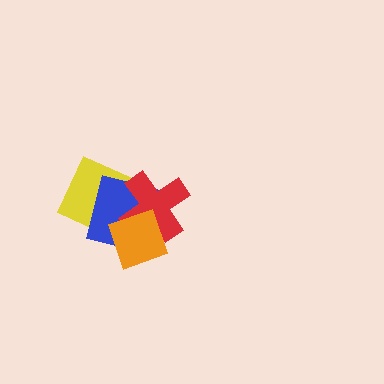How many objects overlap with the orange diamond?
3 objects overlap with the orange diamond.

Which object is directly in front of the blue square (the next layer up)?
The red cross is directly in front of the blue square.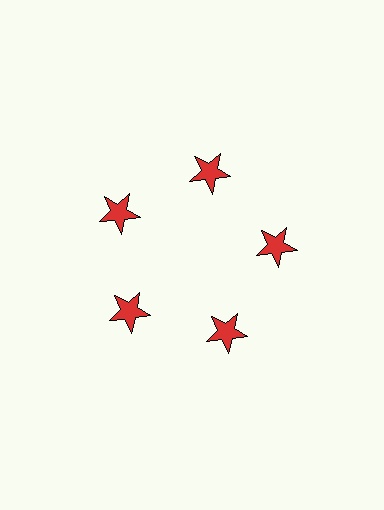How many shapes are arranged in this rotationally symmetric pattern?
There are 5 shapes, arranged in 5 groups of 1.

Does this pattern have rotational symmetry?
Yes, this pattern has 5-fold rotational symmetry. It looks the same after rotating 72 degrees around the center.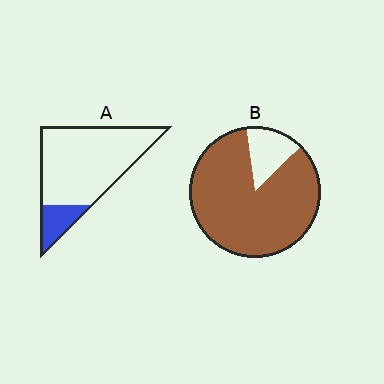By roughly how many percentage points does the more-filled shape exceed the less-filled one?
By roughly 70 percentage points (B over A).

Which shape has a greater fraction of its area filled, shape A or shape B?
Shape B.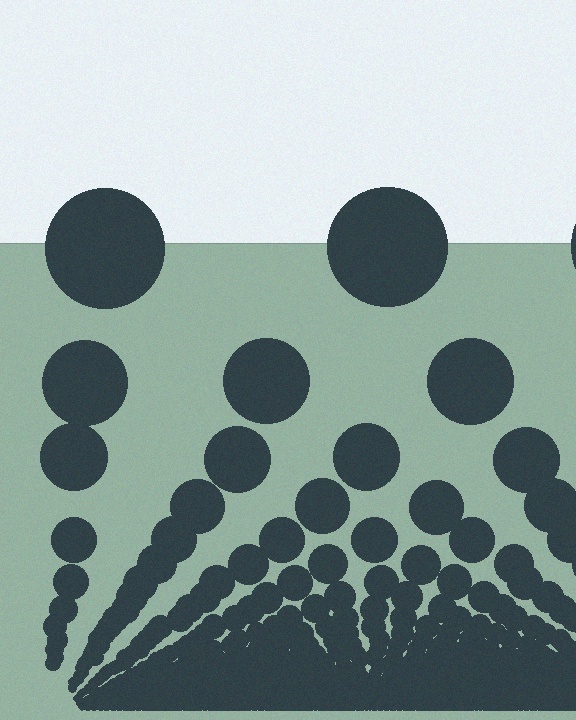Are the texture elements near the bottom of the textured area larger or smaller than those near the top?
Smaller. The gradient is inverted — elements near the bottom are smaller and denser.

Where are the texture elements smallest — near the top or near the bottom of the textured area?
Near the bottom.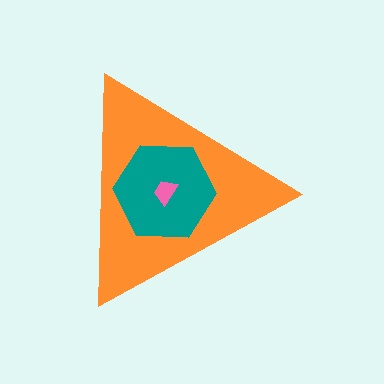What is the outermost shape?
The orange triangle.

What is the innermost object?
The pink trapezoid.